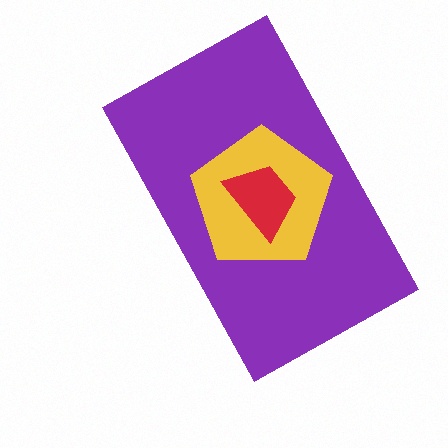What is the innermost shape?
The red trapezoid.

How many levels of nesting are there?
3.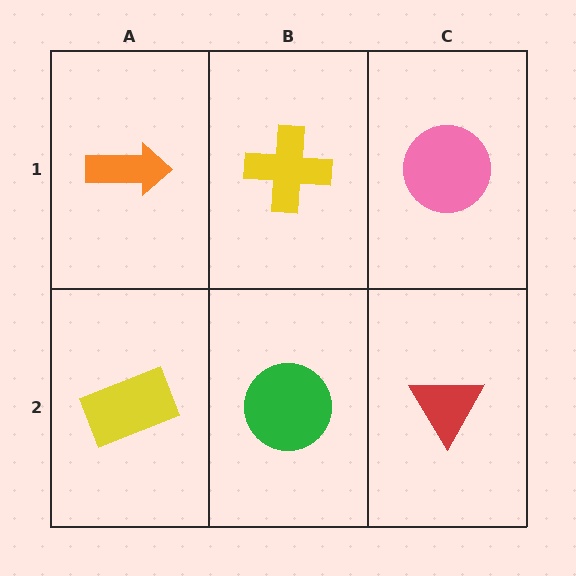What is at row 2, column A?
A yellow rectangle.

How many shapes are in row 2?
3 shapes.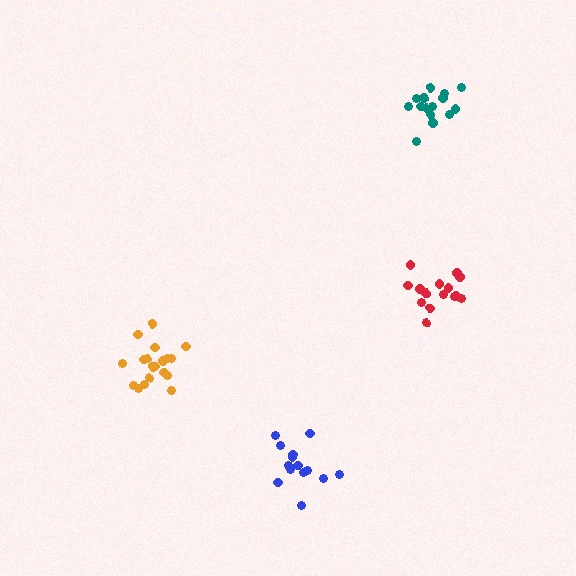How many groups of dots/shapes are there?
There are 4 groups.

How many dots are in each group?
Group 1: 16 dots, Group 2: 15 dots, Group 3: 14 dots, Group 4: 19 dots (64 total).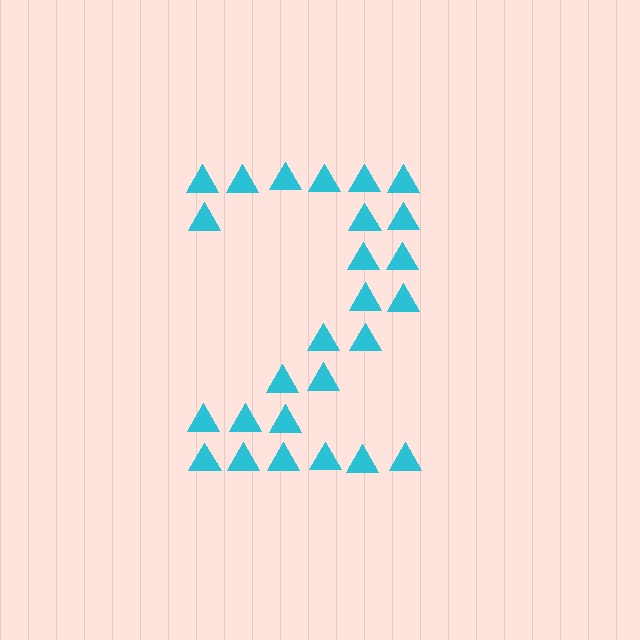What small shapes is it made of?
It is made of small triangles.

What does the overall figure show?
The overall figure shows the digit 2.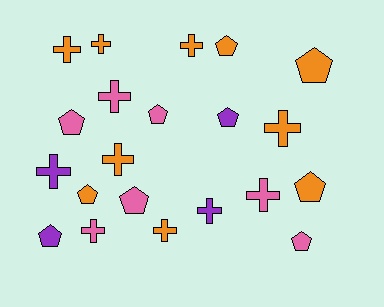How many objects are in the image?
There are 21 objects.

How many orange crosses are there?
There are 6 orange crosses.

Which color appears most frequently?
Orange, with 10 objects.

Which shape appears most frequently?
Cross, with 11 objects.